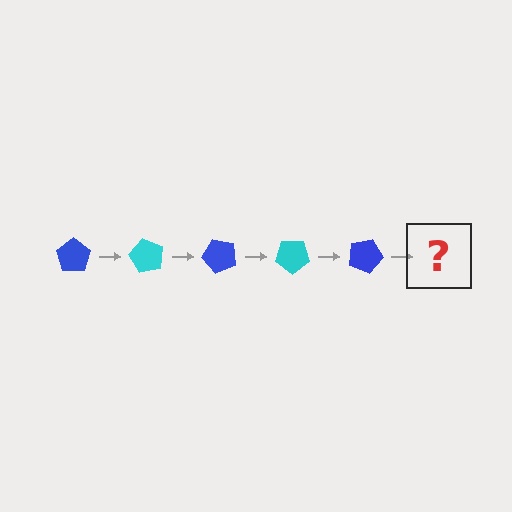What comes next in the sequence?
The next element should be a cyan pentagon, rotated 300 degrees from the start.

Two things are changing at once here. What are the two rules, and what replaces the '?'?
The two rules are that it rotates 60 degrees each step and the color cycles through blue and cyan. The '?' should be a cyan pentagon, rotated 300 degrees from the start.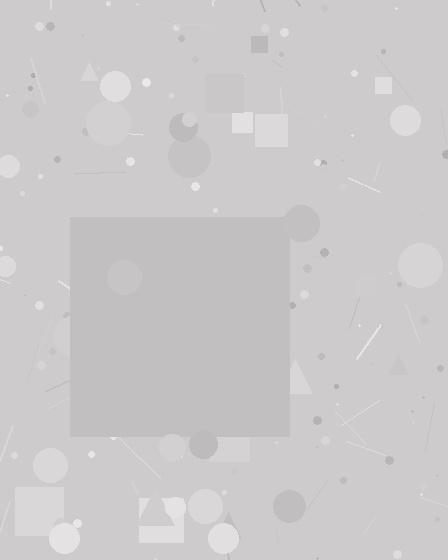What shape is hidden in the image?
A square is hidden in the image.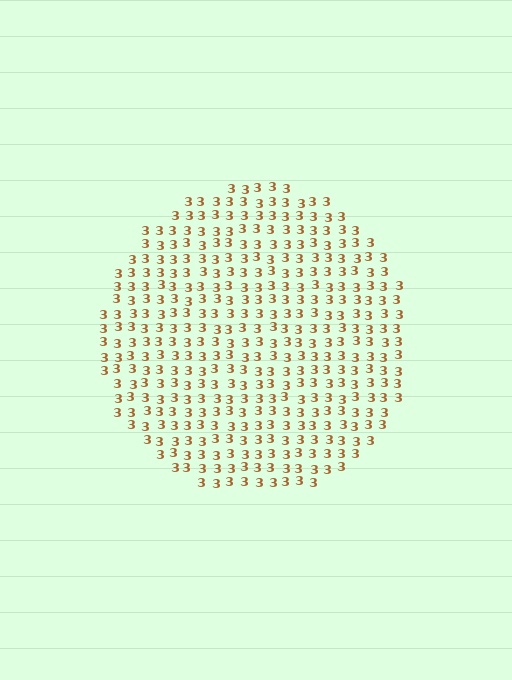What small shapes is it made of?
It is made of small digit 3's.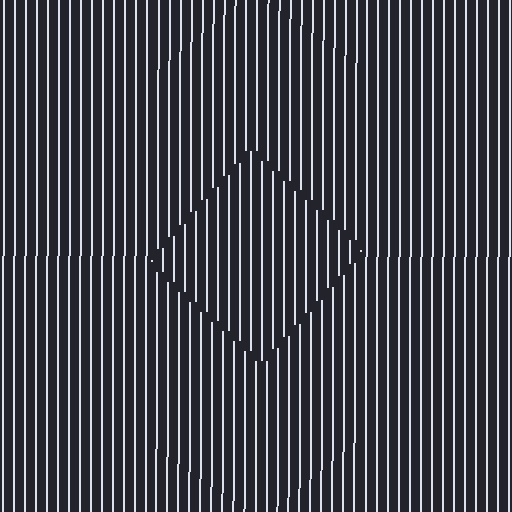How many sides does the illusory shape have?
4 sides — the line-ends trace a square.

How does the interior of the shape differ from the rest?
The interior of the shape contains the same grating, shifted by half a period — the contour is defined by the phase discontinuity where line-ends from the inner and outer gratings abut.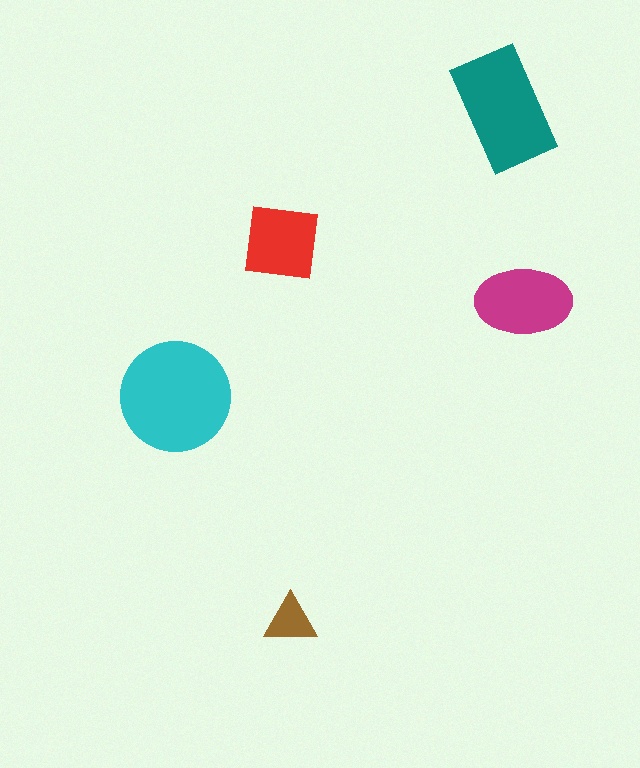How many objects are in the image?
There are 5 objects in the image.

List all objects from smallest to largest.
The brown triangle, the red square, the magenta ellipse, the teal rectangle, the cyan circle.